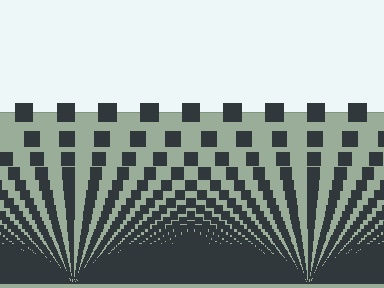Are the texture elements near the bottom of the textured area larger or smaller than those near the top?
Smaller. The gradient is inverted — elements near the bottom are smaller and denser.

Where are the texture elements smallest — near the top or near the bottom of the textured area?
Near the bottom.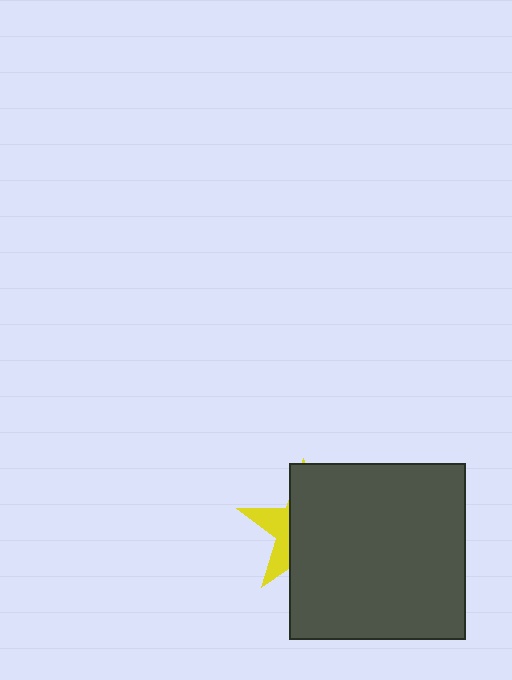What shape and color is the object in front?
The object in front is a dark gray square.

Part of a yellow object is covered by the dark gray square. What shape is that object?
It is a star.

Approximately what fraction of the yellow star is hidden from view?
Roughly 70% of the yellow star is hidden behind the dark gray square.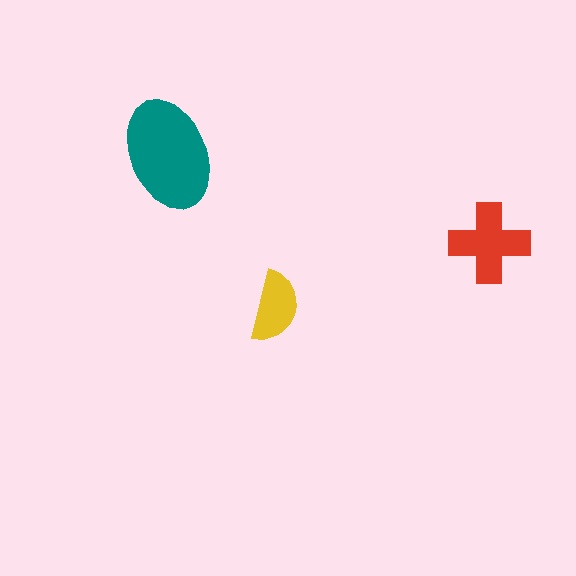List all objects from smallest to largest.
The yellow semicircle, the red cross, the teal ellipse.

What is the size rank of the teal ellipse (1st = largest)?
1st.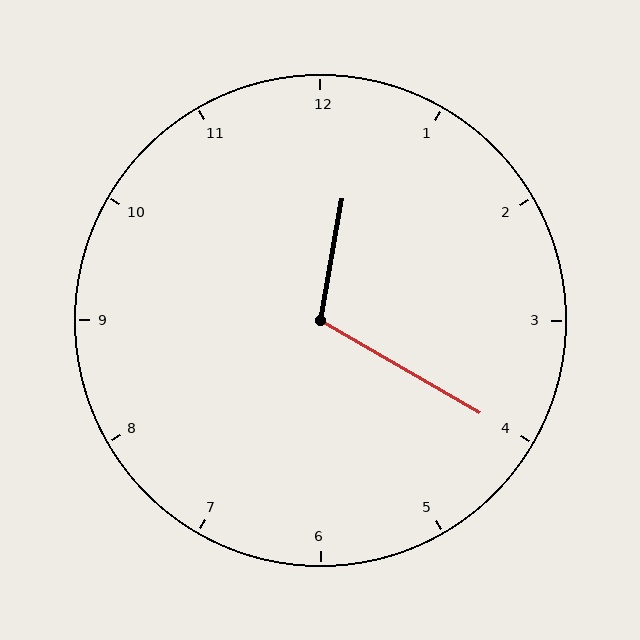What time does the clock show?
12:20.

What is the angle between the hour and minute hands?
Approximately 110 degrees.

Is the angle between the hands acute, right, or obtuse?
It is obtuse.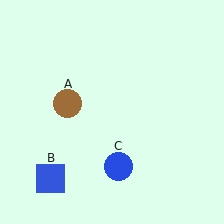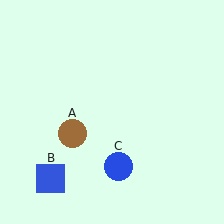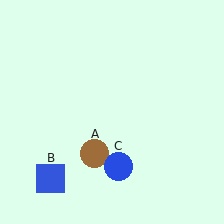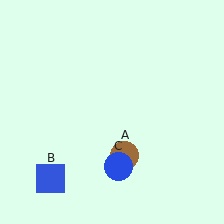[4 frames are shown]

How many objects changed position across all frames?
1 object changed position: brown circle (object A).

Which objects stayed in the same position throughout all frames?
Blue square (object B) and blue circle (object C) remained stationary.